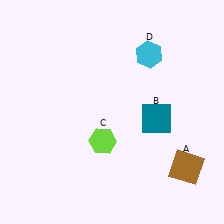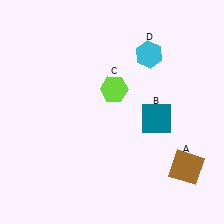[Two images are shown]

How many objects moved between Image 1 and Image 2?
1 object moved between the two images.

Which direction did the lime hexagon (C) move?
The lime hexagon (C) moved up.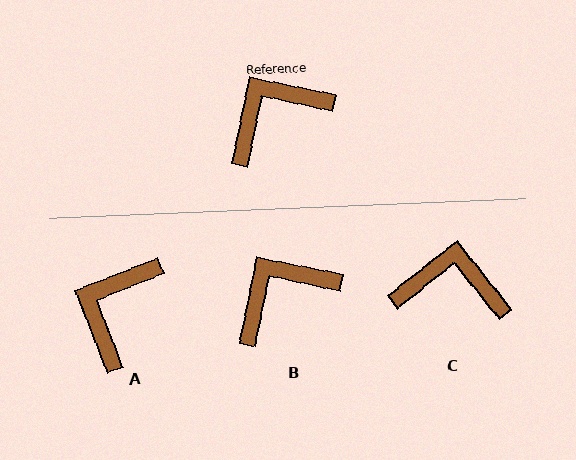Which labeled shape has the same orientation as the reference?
B.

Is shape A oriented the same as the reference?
No, it is off by about 33 degrees.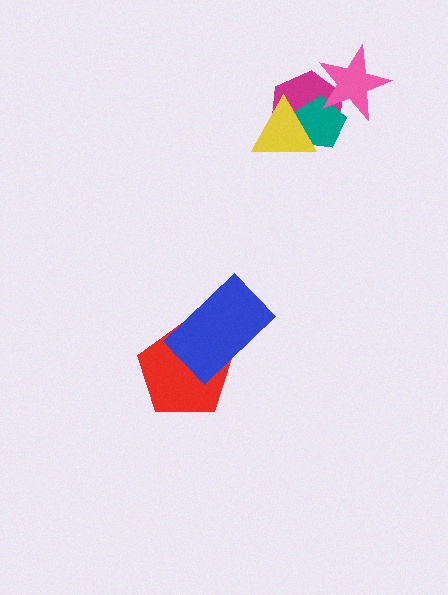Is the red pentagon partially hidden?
Yes, it is partially covered by another shape.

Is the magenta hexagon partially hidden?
Yes, it is partially covered by another shape.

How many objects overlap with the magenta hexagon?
3 objects overlap with the magenta hexagon.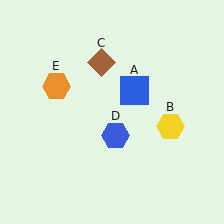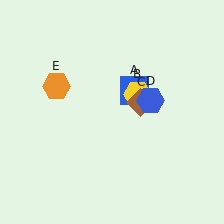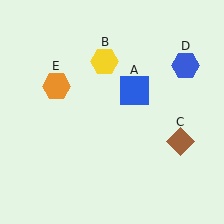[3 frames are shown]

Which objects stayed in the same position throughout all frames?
Blue square (object A) and orange hexagon (object E) remained stationary.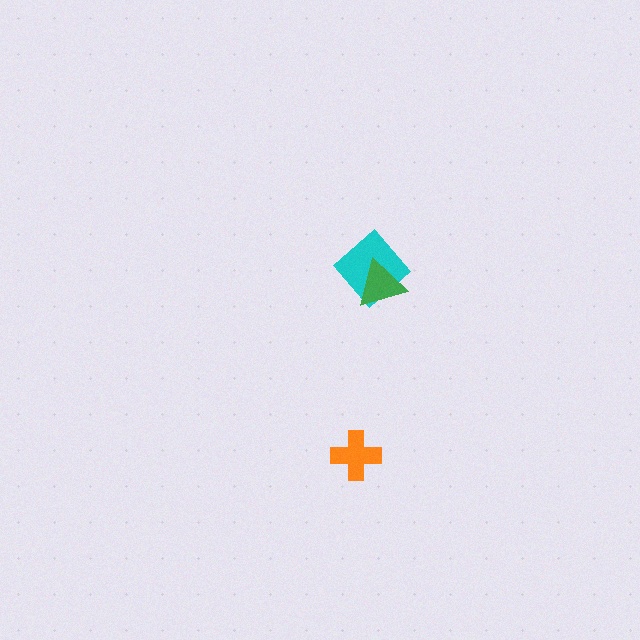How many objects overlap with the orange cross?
0 objects overlap with the orange cross.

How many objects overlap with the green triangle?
1 object overlaps with the green triangle.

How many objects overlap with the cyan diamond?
1 object overlaps with the cyan diamond.